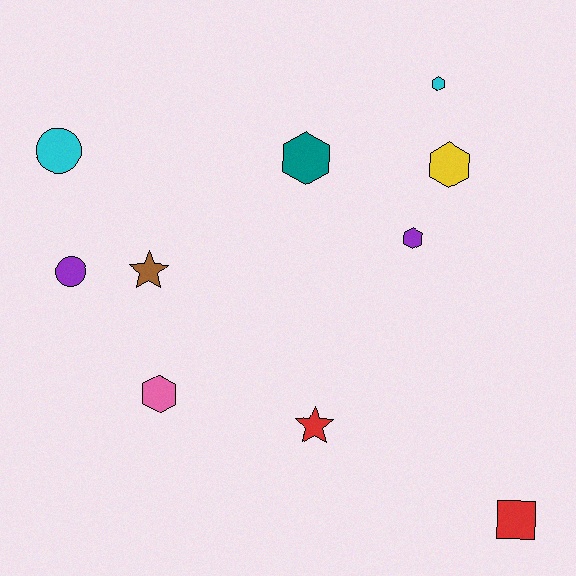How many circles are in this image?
There are 2 circles.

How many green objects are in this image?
There are no green objects.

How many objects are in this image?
There are 10 objects.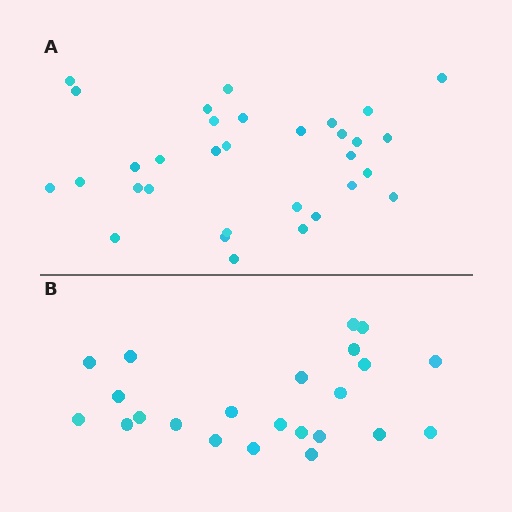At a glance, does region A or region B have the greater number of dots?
Region A (the top region) has more dots.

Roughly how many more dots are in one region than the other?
Region A has roughly 8 or so more dots than region B.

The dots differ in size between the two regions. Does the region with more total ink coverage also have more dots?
No. Region B has more total ink coverage because its dots are larger, but region A actually contains more individual dots. Total area can be misleading — the number of items is what matters here.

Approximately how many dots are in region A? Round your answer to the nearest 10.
About 30 dots. (The exact count is 32, which rounds to 30.)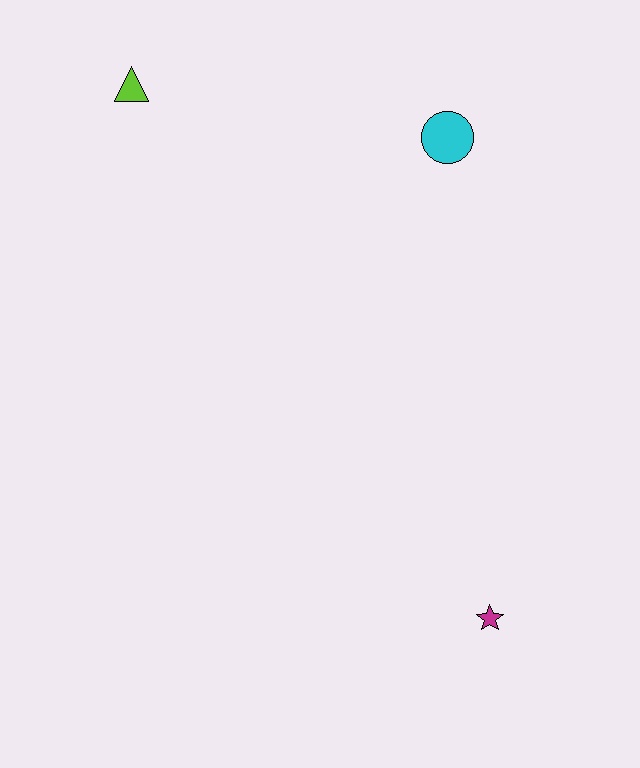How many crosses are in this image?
There are no crosses.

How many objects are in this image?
There are 3 objects.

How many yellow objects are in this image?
There are no yellow objects.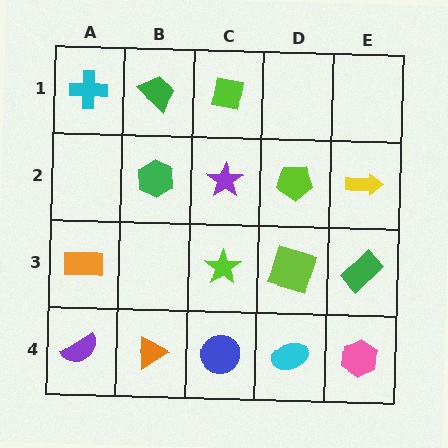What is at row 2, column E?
A yellow arrow.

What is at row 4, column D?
A cyan ellipse.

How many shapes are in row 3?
4 shapes.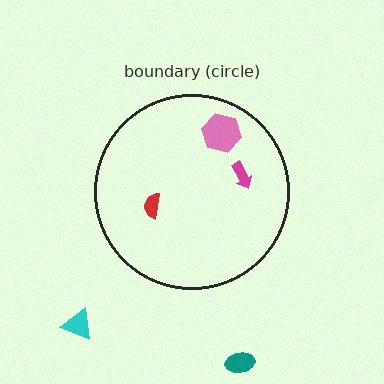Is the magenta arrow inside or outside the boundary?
Inside.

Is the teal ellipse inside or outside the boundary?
Outside.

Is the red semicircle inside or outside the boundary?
Inside.